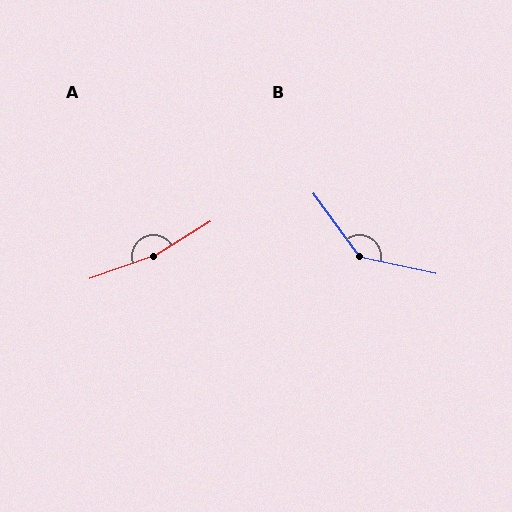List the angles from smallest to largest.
B (139°), A (168°).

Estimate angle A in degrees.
Approximately 168 degrees.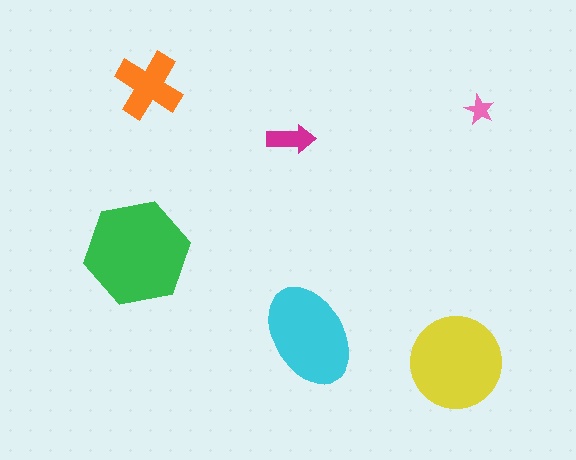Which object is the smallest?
The pink star.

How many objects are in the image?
There are 6 objects in the image.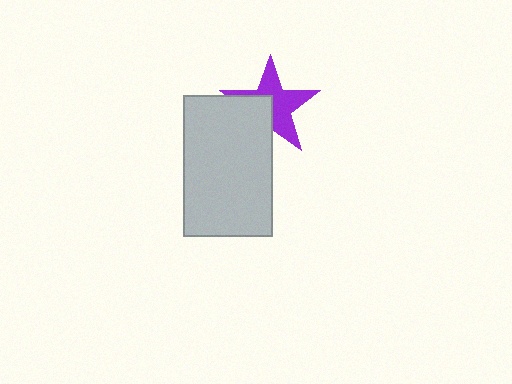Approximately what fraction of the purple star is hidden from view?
Roughly 38% of the purple star is hidden behind the light gray rectangle.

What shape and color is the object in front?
The object in front is a light gray rectangle.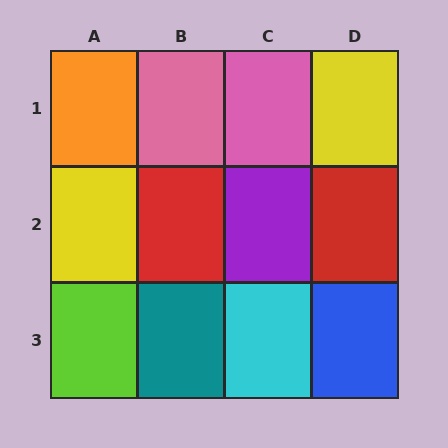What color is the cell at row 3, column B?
Teal.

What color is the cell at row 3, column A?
Lime.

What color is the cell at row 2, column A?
Yellow.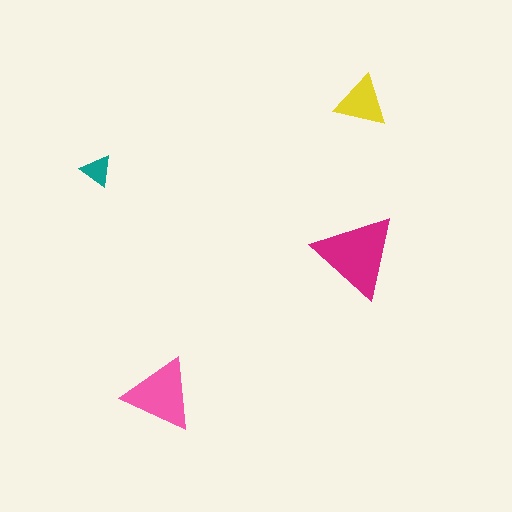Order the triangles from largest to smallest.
the magenta one, the pink one, the yellow one, the teal one.